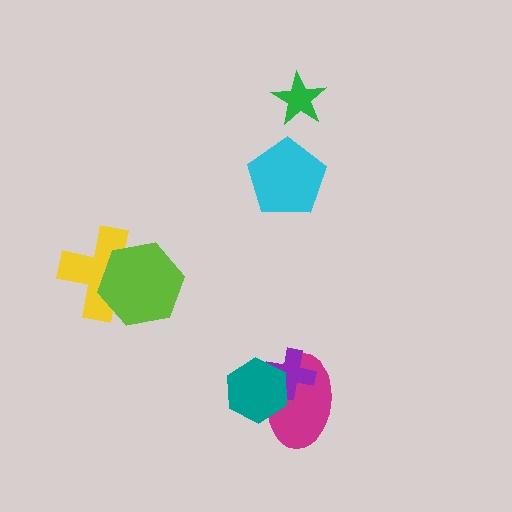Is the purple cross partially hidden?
Yes, it is partially covered by another shape.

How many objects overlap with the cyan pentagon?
0 objects overlap with the cyan pentagon.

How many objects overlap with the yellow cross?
1 object overlaps with the yellow cross.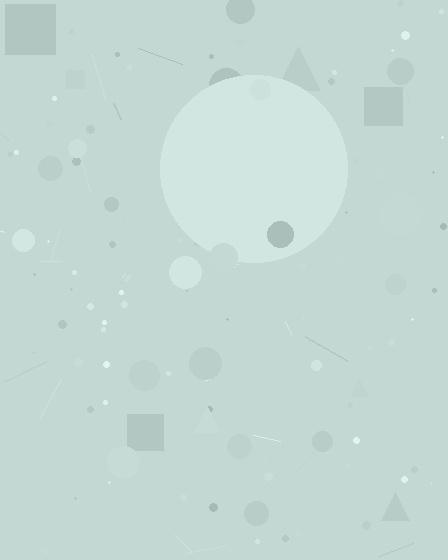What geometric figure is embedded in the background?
A circle is embedded in the background.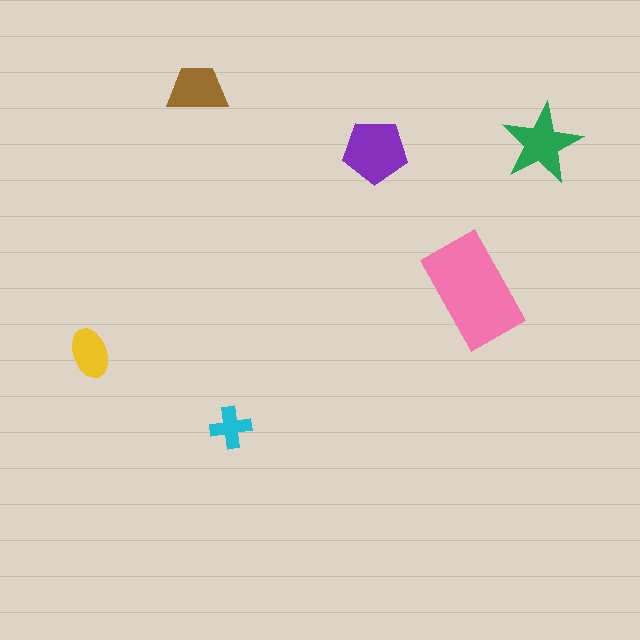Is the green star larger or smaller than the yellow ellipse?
Larger.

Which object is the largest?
The pink rectangle.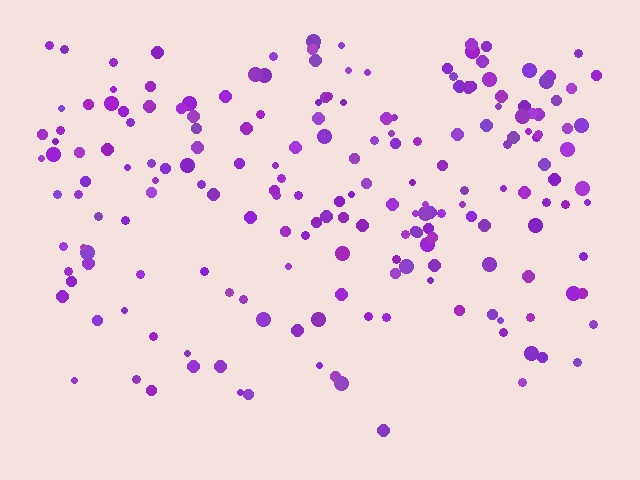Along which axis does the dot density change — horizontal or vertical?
Vertical.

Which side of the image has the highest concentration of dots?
The top.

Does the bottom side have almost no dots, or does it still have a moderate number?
Still a moderate number, just noticeably fewer than the top.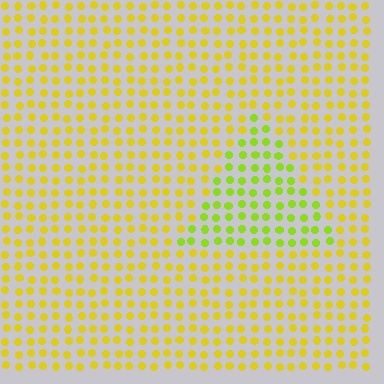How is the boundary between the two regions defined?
The boundary is defined purely by a slight shift in hue (about 32 degrees). Spacing, size, and orientation are identical on both sides.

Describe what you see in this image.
The image is filled with small yellow elements in a uniform arrangement. A triangle-shaped region is visible where the elements are tinted to a slightly different hue, forming a subtle color boundary.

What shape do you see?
I see a triangle.